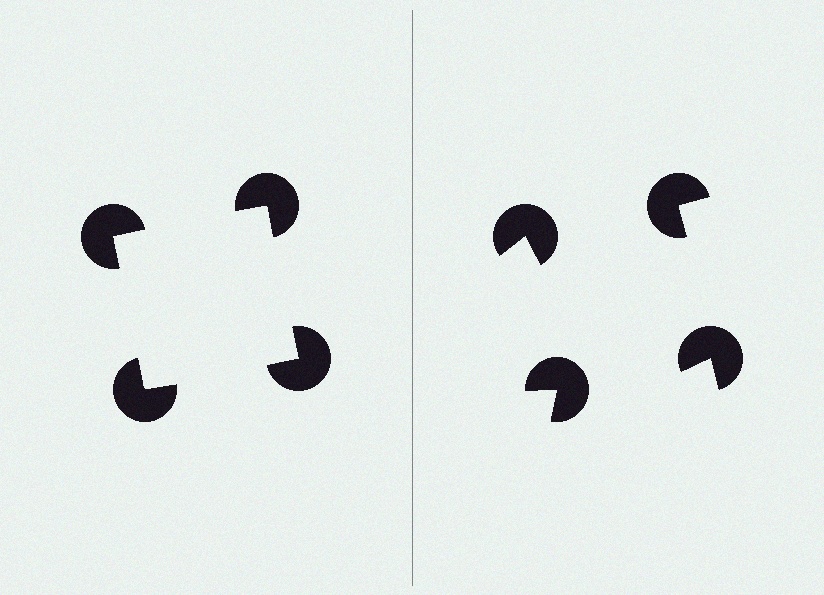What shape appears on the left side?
An illusory square.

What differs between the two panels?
The pac-man discs are positioned identically on both sides; only the wedge orientations differ. On the left they align to a square; on the right they are misaligned.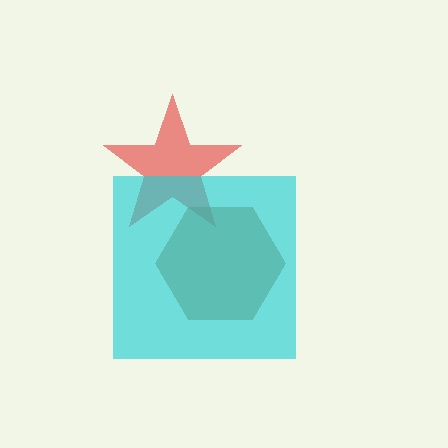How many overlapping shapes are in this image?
There are 3 overlapping shapes in the image.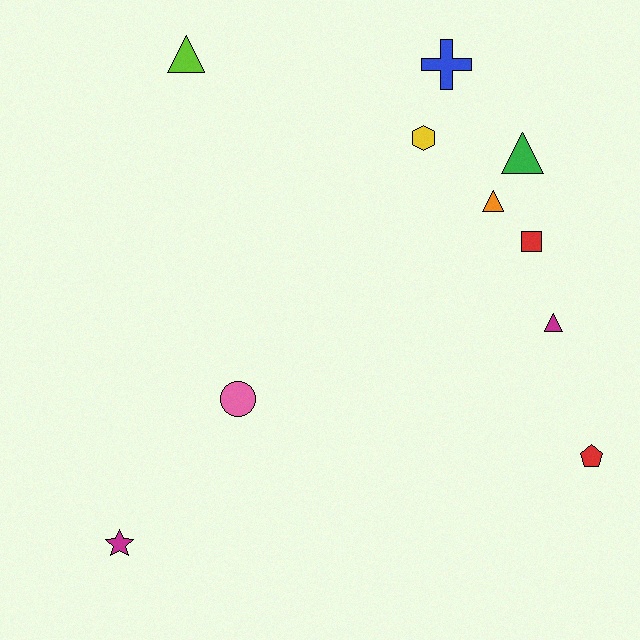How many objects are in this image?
There are 10 objects.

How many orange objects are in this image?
There is 1 orange object.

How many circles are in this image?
There is 1 circle.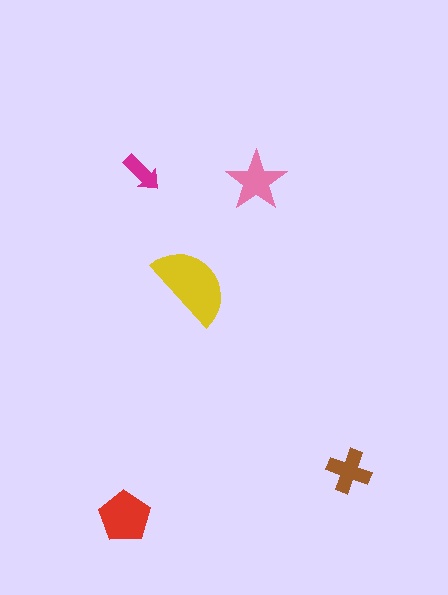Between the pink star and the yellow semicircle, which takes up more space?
The yellow semicircle.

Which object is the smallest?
The magenta arrow.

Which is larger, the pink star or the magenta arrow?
The pink star.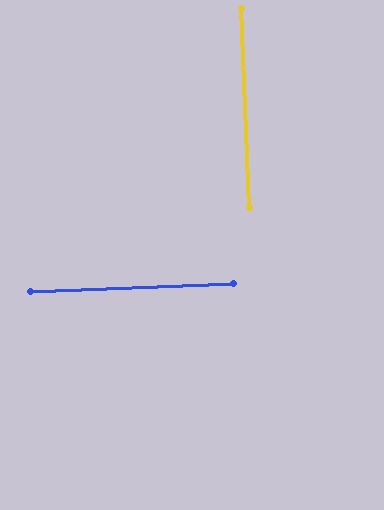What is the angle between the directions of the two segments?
Approximately 90 degrees.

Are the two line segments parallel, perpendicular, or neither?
Perpendicular — they meet at approximately 90°.